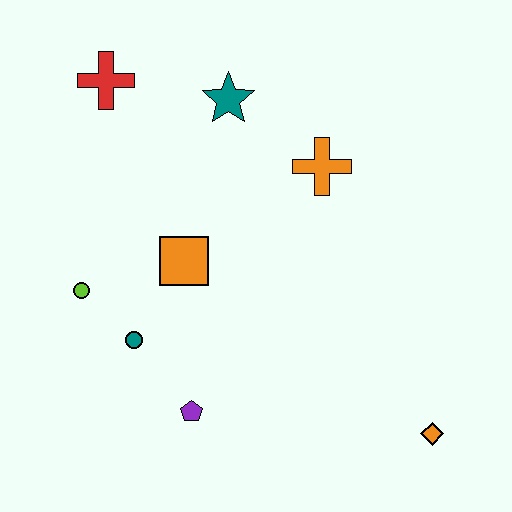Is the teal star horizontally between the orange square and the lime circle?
No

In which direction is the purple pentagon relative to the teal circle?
The purple pentagon is below the teal circle.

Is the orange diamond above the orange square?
No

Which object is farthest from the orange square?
The orange diamond is farthest from the orange square.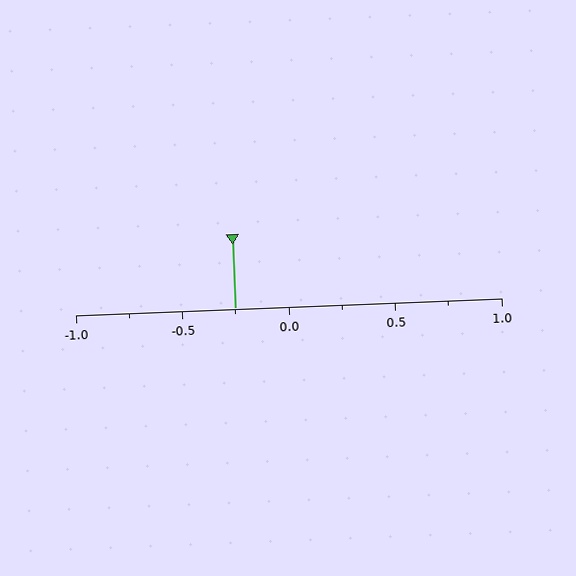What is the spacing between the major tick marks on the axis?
The major ticks are spaced 0.5 apart.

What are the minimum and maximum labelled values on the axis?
The axis runs from -1.0 to 1.0.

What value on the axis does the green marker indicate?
The marker indicates approximately -0.25.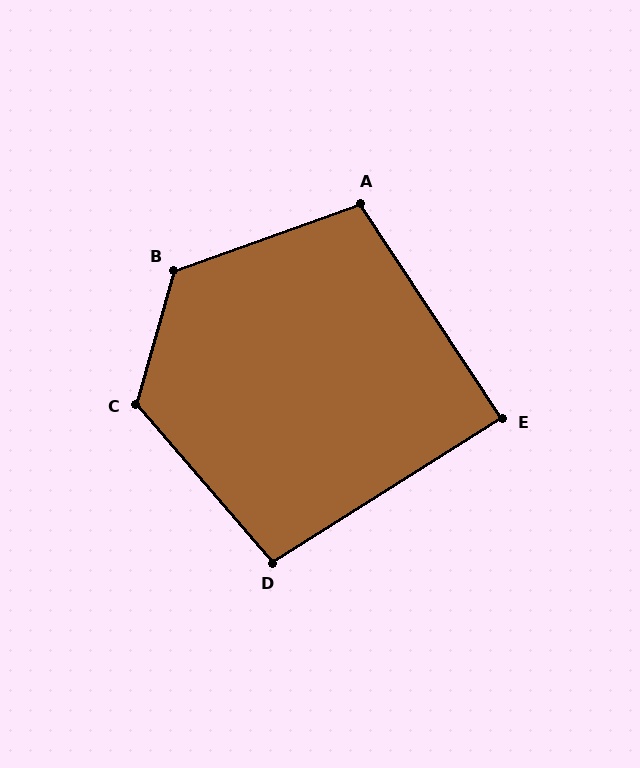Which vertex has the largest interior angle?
B, at approximately 125 degrees.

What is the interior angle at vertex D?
Approximately 99 degrees (obtuse).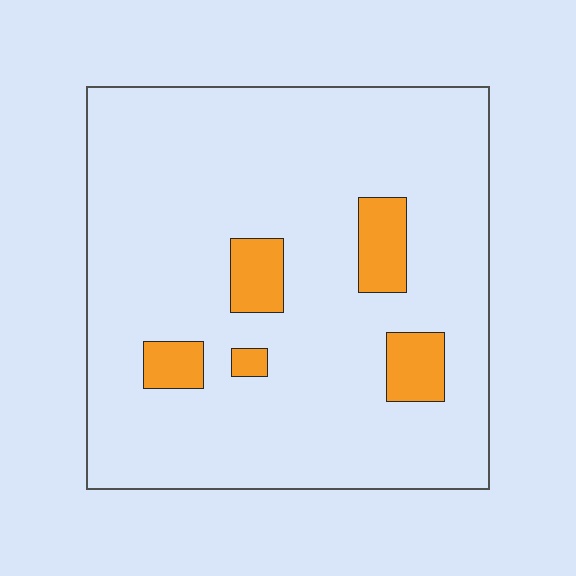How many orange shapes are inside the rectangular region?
5.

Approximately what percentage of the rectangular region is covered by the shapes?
Approximately 10%.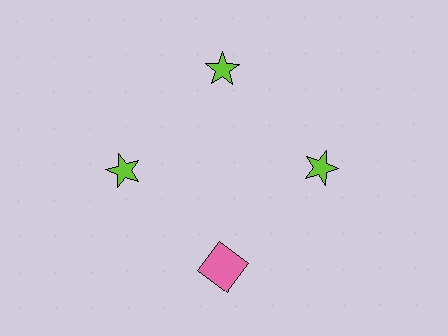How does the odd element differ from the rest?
It differs in both color (pink instead of lime) and shape (square instead of star).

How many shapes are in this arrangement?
There are 4 shapes arranged in a ring pattern.